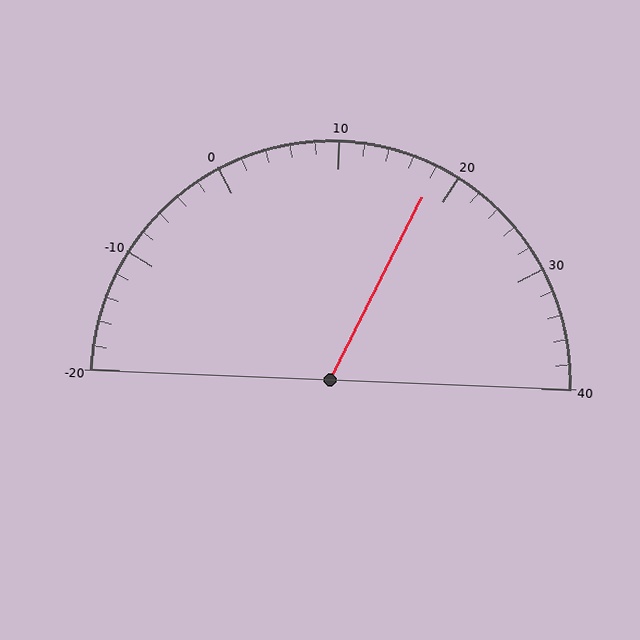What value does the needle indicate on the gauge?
The needle indicates approximately 18.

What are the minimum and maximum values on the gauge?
The gauge ranges from -20 to 40.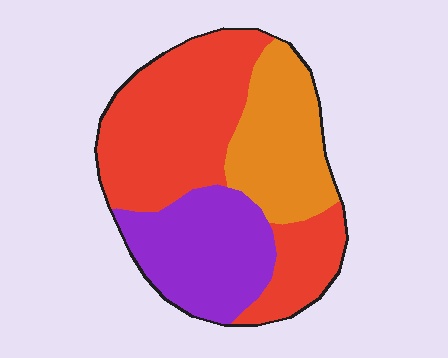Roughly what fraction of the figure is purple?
Purple covers around 25% of the figure.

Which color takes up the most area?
Red, at roughly 50%.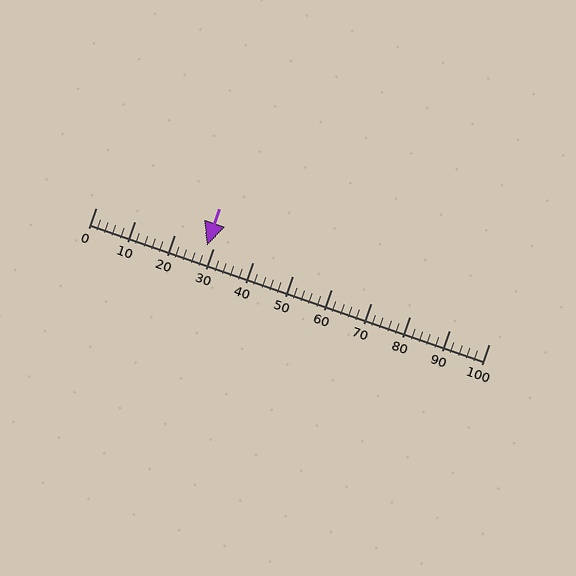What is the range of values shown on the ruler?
The ruler shows values from 0 to 100.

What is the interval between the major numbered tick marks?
The major tick marks are spaced 10 units apart.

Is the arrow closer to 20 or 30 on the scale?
The arrow is closer to 30.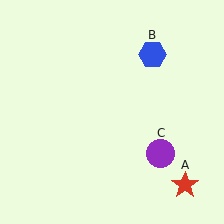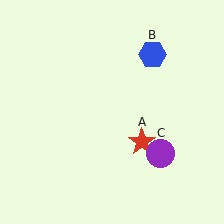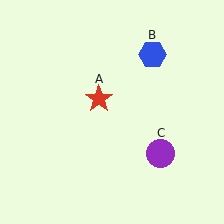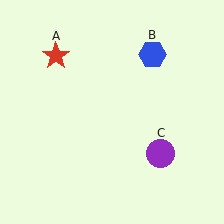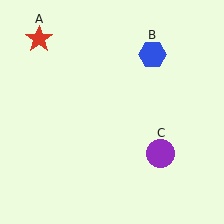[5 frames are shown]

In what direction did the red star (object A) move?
The red star (object A) moved up and to the left.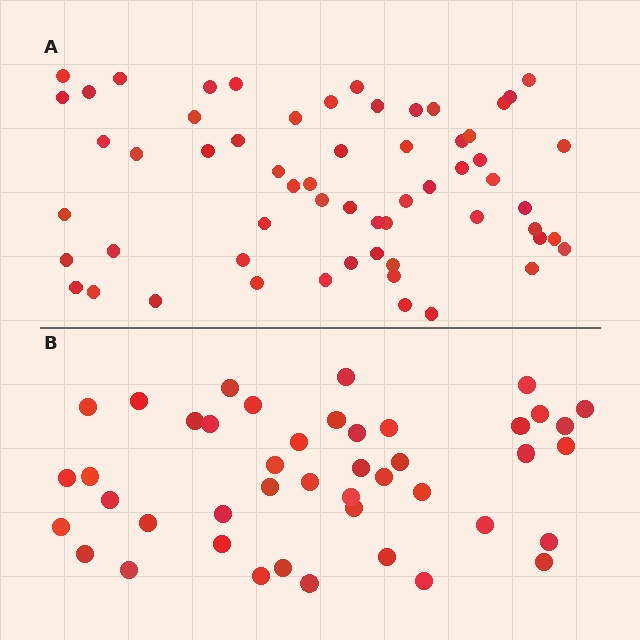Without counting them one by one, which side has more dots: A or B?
Region A (the top region) has more dots.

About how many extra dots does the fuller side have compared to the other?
Region A has approximately 15 more dots than region B.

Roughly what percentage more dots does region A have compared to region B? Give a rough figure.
About 35% more.